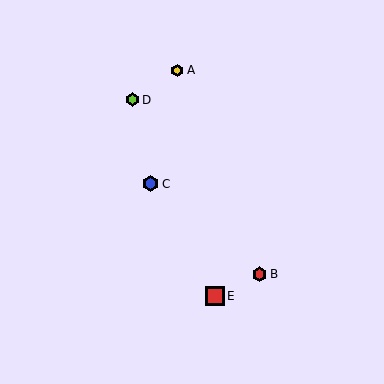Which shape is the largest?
The red square (labeled E) is the largest.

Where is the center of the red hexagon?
The center of the red hexagon is at (260, 274).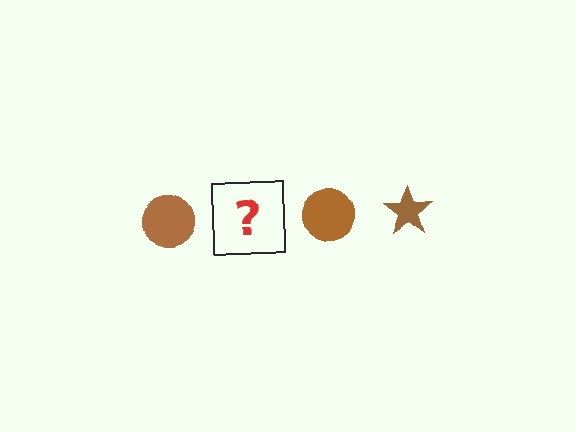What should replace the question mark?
The question mark should be replaced with a brown star.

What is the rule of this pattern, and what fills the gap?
The rule is that the pattern cycles through circle, star shapes in brown. The gap should be filled with a brown star.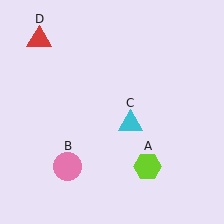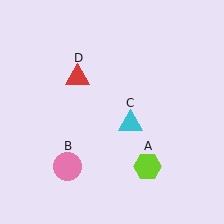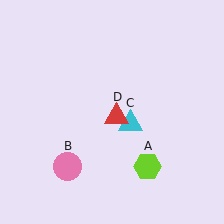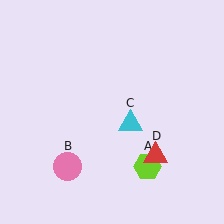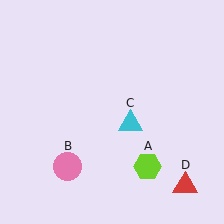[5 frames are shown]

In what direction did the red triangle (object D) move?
The red triangle (object D) moved down and to the right.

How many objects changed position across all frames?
1 object changed position: red triangle (object D).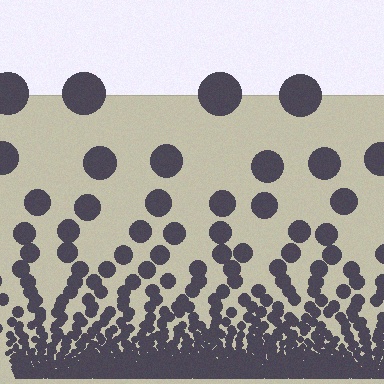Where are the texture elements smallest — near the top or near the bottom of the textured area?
Near the bottom.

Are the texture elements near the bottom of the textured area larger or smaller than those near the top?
Smaller. The gradient is inverted — elements near the bottom are smaller and denser.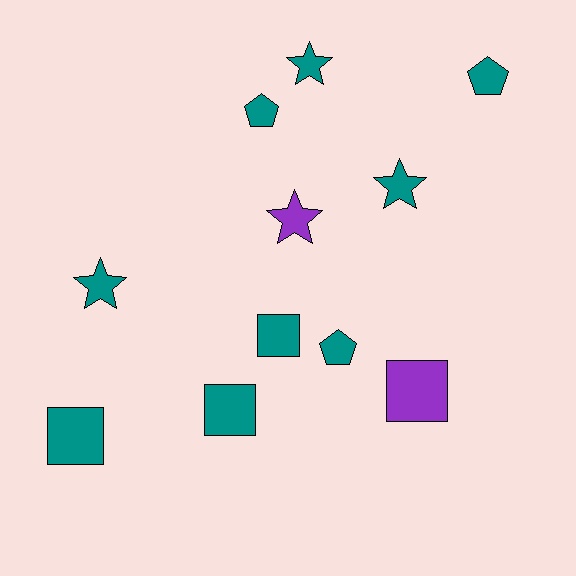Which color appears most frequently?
Teal, with 9 objects.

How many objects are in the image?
There are 11 objects.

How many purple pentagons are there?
There are no purple pentagons.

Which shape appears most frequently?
Square, with 4 objects.